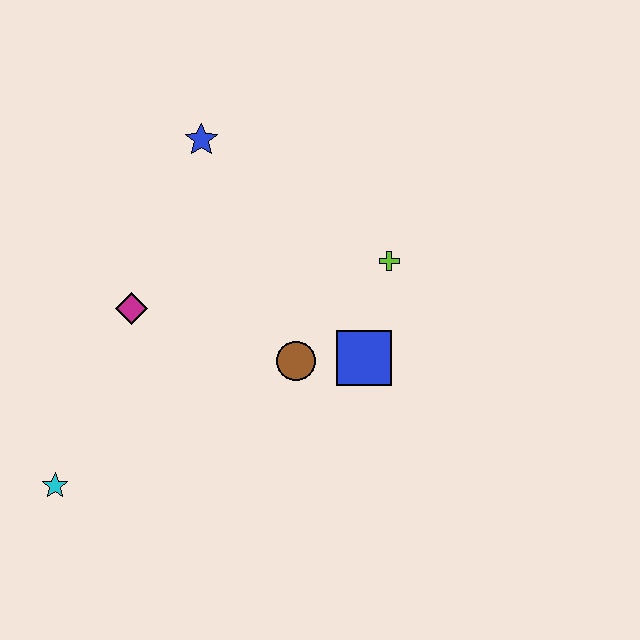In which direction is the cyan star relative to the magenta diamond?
The cyan star is below the magenta diamond.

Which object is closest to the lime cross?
The blue square is closest to the lime cross.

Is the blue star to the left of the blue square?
Yes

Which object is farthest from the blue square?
The cyan star is farthest from the blue square.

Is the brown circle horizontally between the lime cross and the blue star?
Yes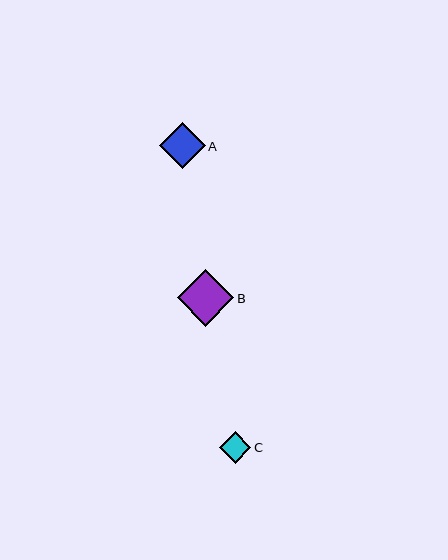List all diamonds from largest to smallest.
From largest to smallest: B, A, C.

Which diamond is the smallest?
Diamond C is the smallest with a size of approximately 31 pixels.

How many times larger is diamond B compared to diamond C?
Diamond B is approximately 1.8 times the size of diamond C.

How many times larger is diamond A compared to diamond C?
Diamond A is approximately 1.5 times the size of diamond C.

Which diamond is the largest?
Diamond B is the largest with a size of approximately 57 pixels.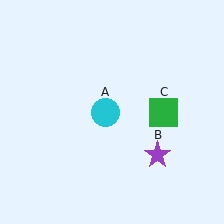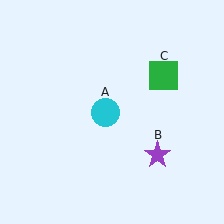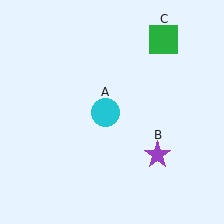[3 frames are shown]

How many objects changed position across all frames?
1 object changed position: green square (object C).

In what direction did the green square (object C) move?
The green square (object C) moved up.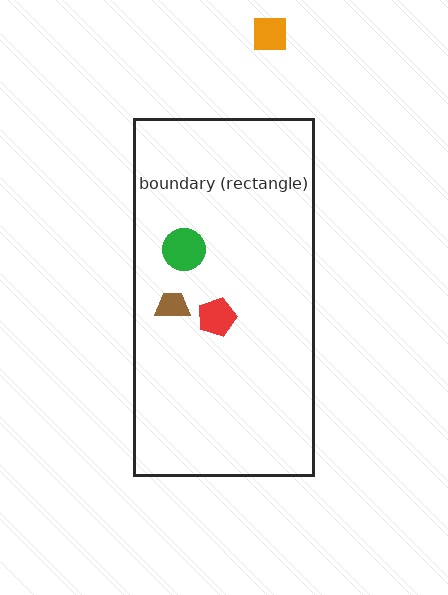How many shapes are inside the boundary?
3 inside, 1 outside.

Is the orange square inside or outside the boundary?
Outside.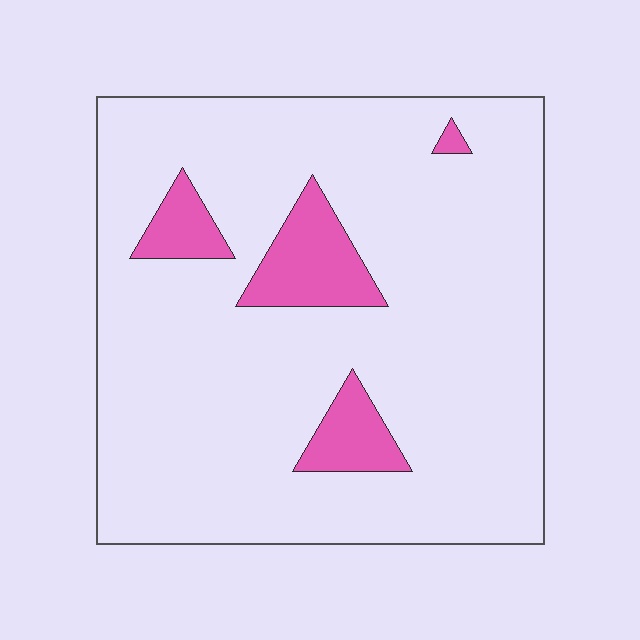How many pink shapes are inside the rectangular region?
4.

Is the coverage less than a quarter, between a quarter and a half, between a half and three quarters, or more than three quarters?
Less than a quarter.